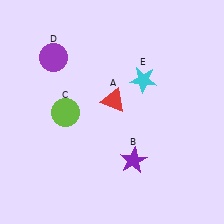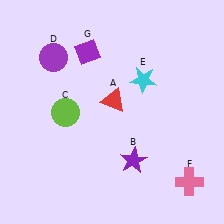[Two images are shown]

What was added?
A pink cross (F), a purple diamond (G) were added in Image 2.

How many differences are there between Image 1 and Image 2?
There are 2 differences between the two images.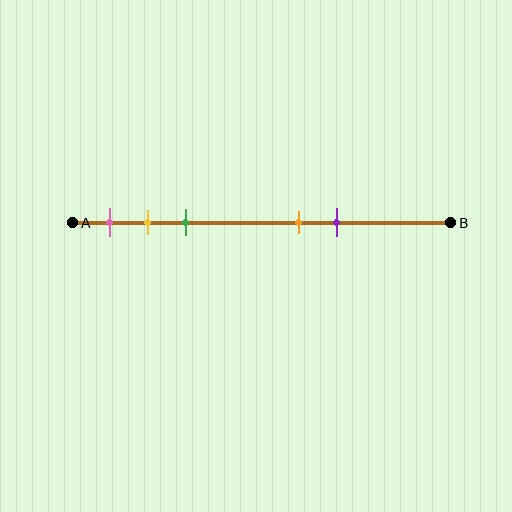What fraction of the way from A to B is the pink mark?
The pink mark is approximately 10% (0.1) of the way from A to B.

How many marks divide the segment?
There are 5 marks dividing the segment.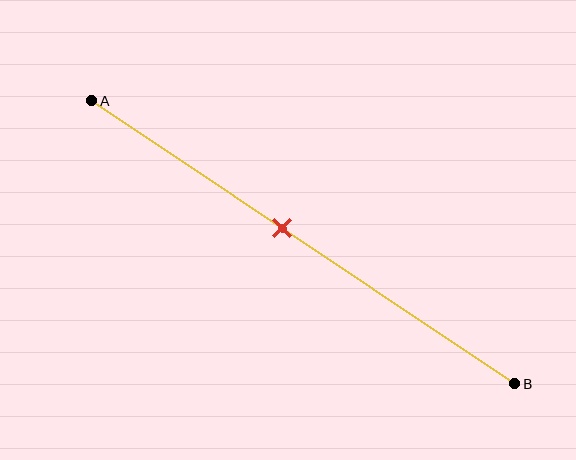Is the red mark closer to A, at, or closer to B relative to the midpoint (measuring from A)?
The red mark is closer to point A than the midpoint of segment AB.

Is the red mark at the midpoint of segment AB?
No, the mark is at about 45% from A, not at the 50% midpoint.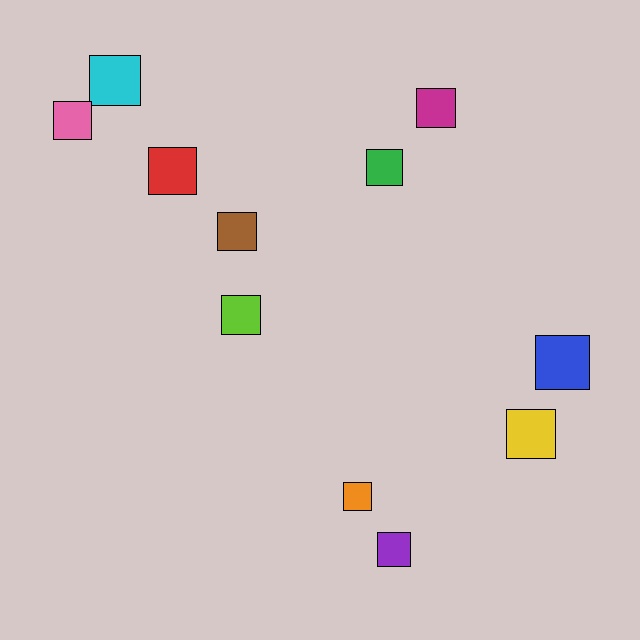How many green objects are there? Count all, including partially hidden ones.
There is 1 green object.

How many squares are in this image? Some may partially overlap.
There are 11 squares.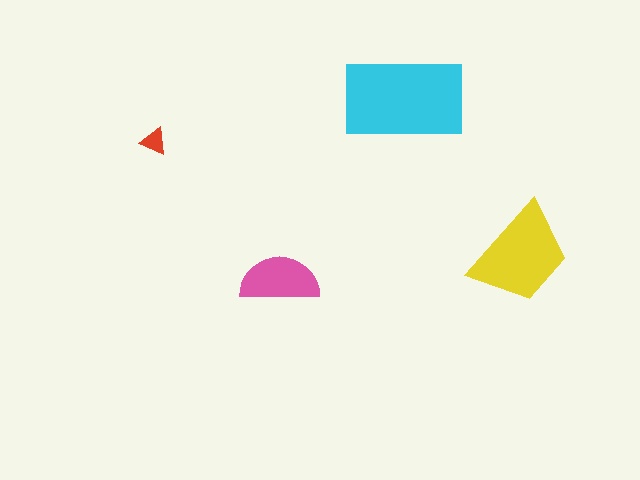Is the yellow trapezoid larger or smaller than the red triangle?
Larger.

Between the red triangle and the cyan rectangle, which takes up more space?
The cyan rectangle.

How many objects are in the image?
There are 4 objects in the image.